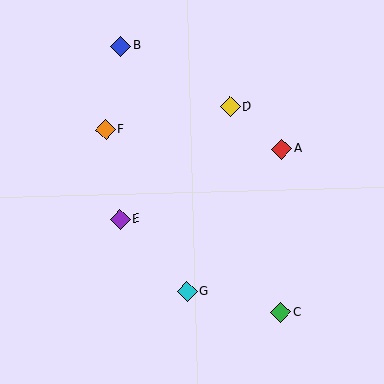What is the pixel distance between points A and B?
The distance between A and B is 191 pixels.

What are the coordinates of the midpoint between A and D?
The midpoint between A and D is at (256, 128).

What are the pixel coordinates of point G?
Point G is at (187, 291).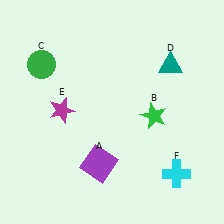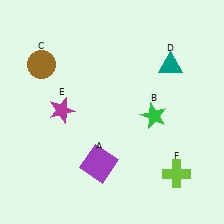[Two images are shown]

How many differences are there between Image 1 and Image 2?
There are 2 differences between the two images.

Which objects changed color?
C changed from green to brown. F changed from cyan to lime.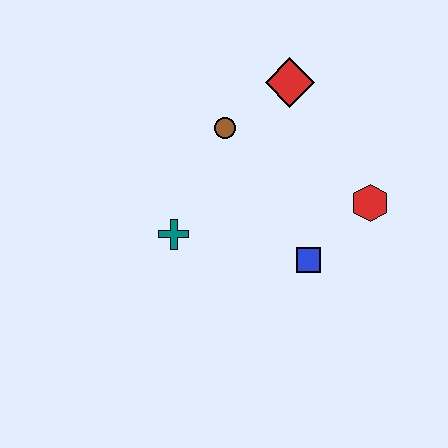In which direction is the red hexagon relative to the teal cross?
The red hexagon is to the right of the teal cross.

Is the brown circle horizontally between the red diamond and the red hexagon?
No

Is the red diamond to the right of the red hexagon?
No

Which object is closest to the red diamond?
The brown circle is closest to the red diamond.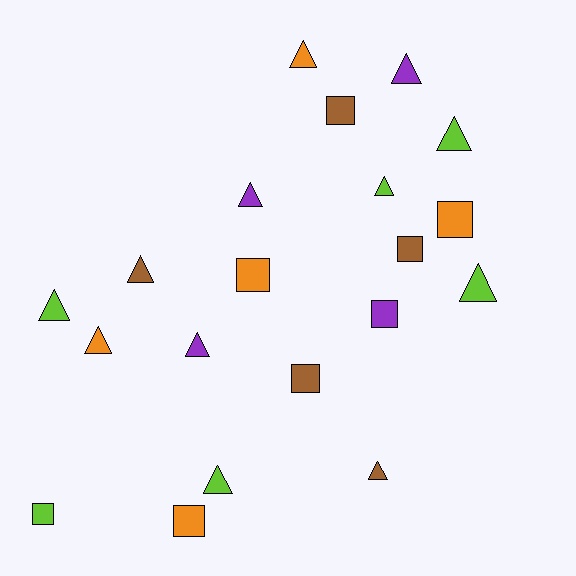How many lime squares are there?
There is 1 lime square.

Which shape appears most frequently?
Triangle, with 12 objects.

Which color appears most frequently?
Lime, with 6 objects.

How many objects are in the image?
There are 20 objects.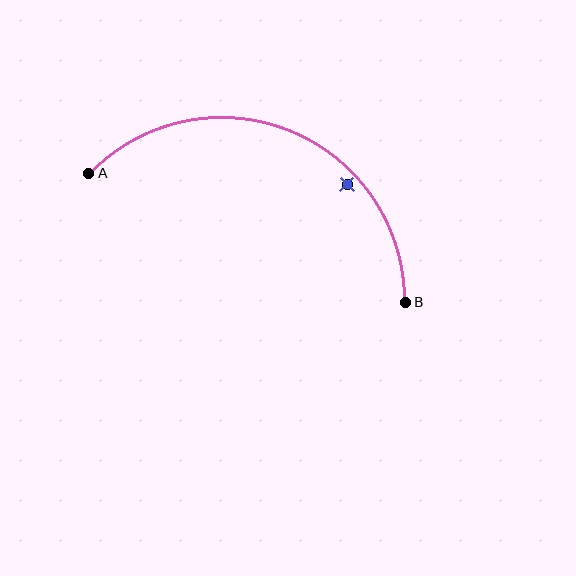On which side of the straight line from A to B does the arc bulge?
The arc bulges above the straight line connecting A and B.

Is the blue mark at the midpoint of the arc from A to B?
No — the blue mark does not lie on the arc at all. It sits slightly inside the curve.